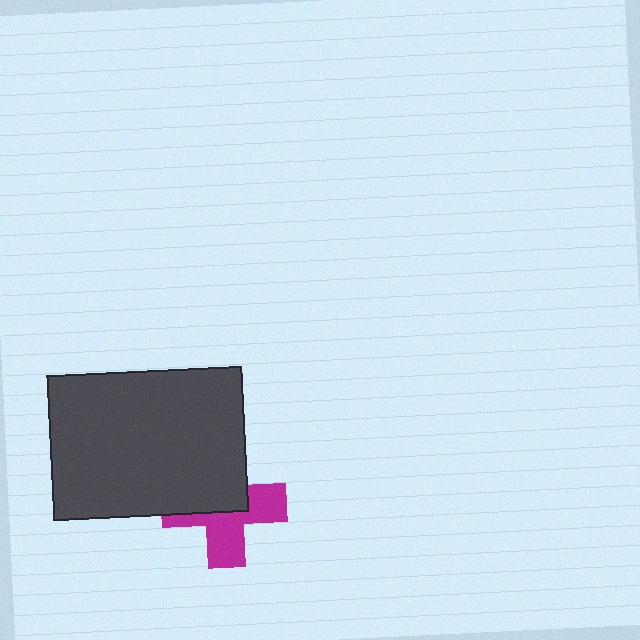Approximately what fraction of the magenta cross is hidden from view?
Roughly 49% of the magenta cross is hidden behind the dark gray rectangle.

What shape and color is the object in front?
The object in front is a dark gray rectangle.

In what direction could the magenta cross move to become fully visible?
The magenta cross could move down. That would shift it out from behind the dark gray rectangle entirely.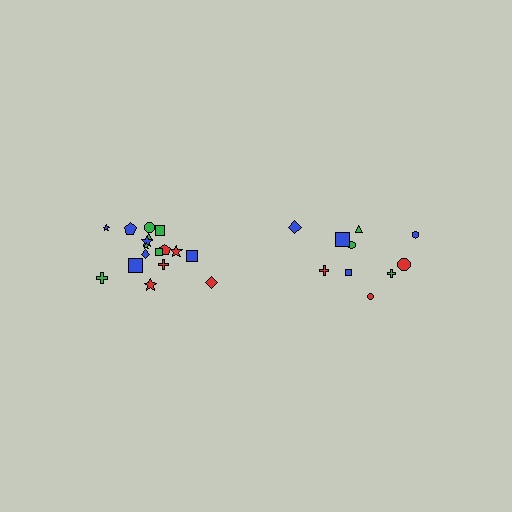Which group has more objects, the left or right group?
The left group.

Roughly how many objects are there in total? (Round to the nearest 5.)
Roughly 30 objects in total.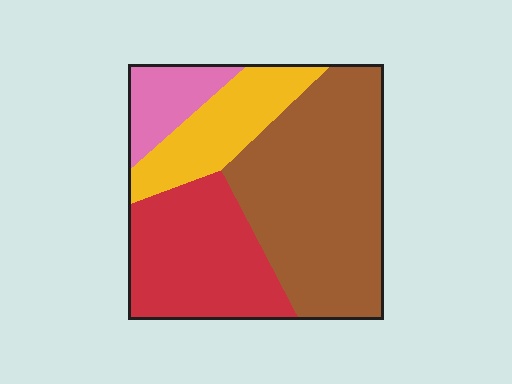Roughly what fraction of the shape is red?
Red takes up about one quarter (1/4) of the shape.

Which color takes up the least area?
Pink, at roughly 10%.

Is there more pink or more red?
Red.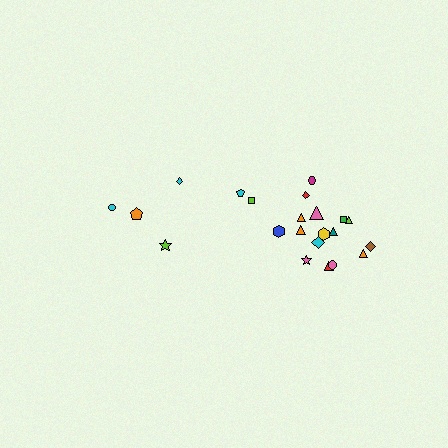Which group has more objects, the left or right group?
The right group.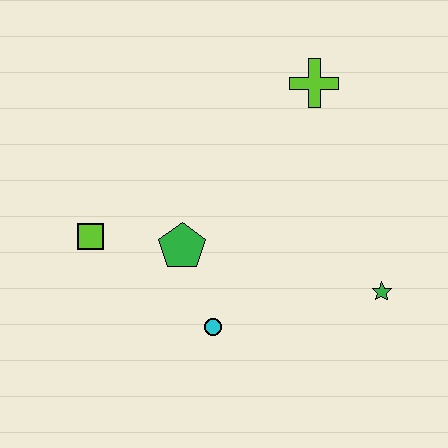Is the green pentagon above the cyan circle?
Yes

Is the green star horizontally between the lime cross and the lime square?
No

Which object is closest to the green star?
The cyan circle is closest to the green star.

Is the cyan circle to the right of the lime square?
Yes